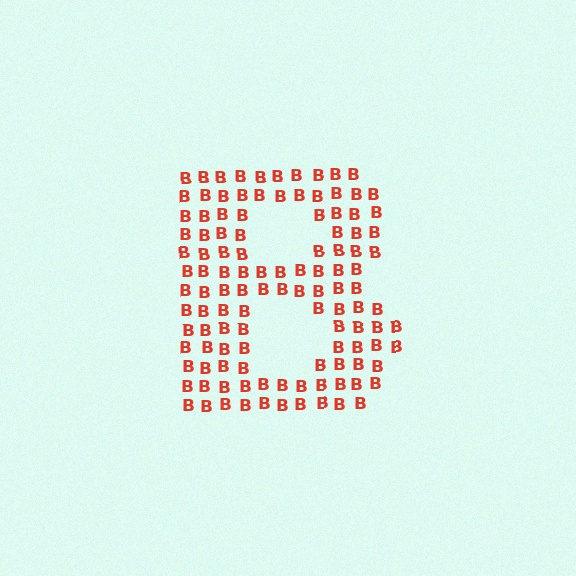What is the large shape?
The large shape is the letter B.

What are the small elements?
The small elements are letter B's.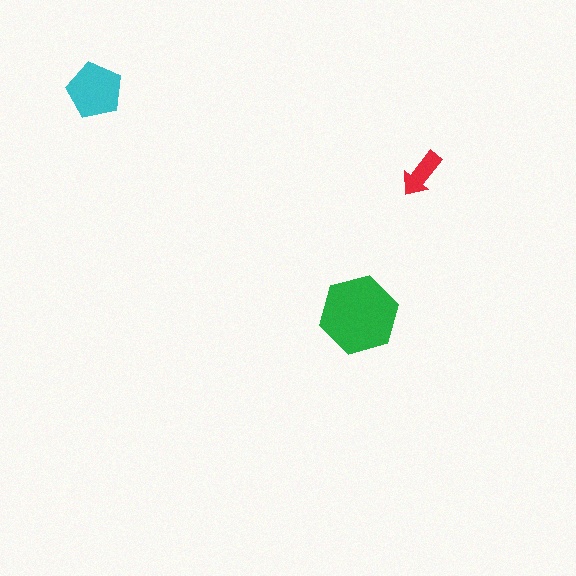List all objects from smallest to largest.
The red arrow, the cyan pentagon, the green hexagon.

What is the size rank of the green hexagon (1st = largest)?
1st.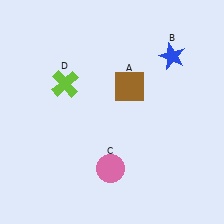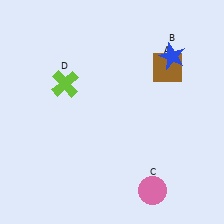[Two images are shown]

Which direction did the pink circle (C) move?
The pink circle (C) moved right.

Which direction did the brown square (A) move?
The brown square (A) moved right.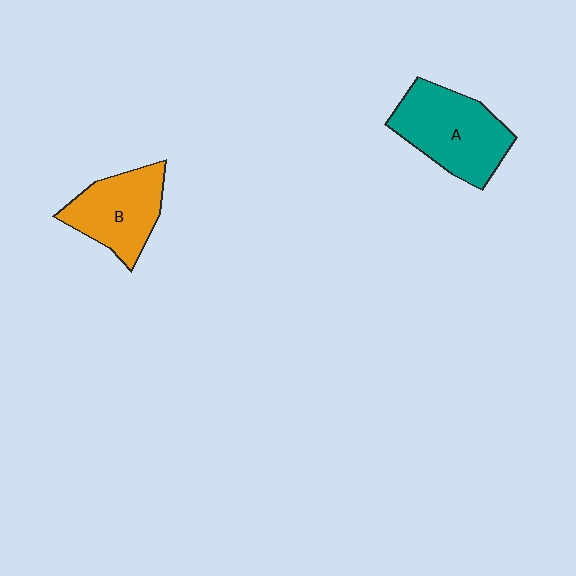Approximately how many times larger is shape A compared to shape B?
Approximately 1.2 times.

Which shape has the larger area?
Shape A (teal).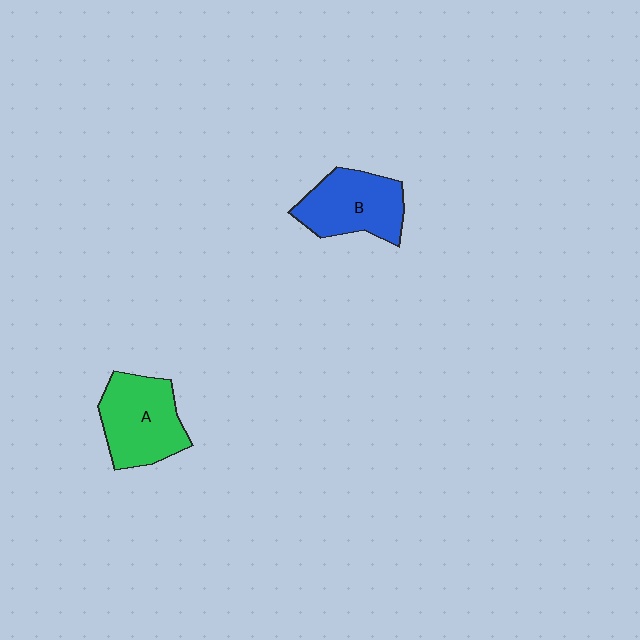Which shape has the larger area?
Shape A (green).